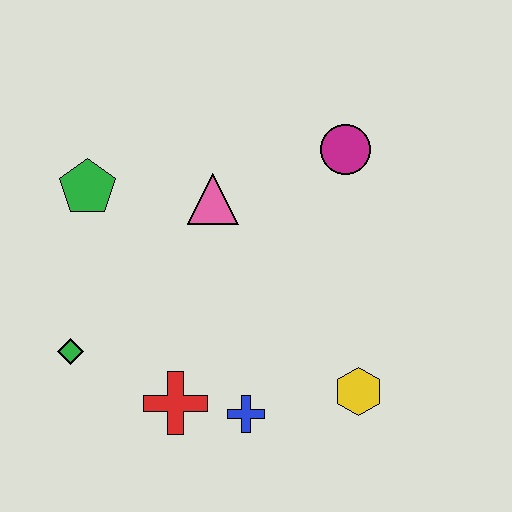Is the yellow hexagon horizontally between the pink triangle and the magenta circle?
No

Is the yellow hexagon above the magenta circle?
No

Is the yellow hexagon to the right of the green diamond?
Yes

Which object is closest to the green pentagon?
The pink triangle is closest to the green pentagon.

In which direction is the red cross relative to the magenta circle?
The red cross is below the magenta circle.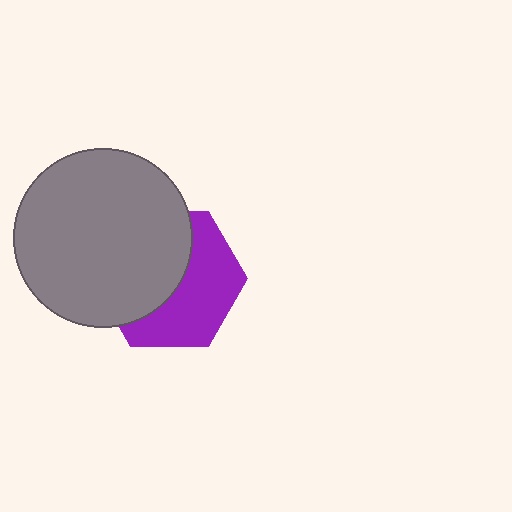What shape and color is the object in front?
The object in front is a gray circle.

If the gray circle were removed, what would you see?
You would see the complete purple hexagon.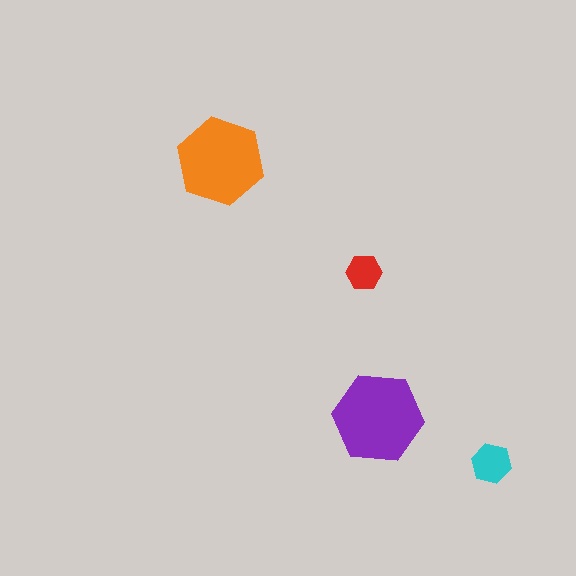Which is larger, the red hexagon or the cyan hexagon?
The cyan one.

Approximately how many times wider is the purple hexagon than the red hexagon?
About 2.5 times wider.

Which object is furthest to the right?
The cyan hexagon is rightmost.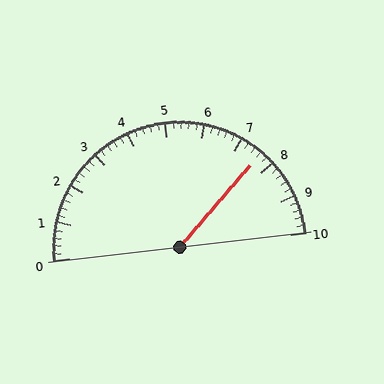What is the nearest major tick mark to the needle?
The nearest major tick mark is 8.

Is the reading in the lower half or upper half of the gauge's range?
The reading is in the upper half of the range (0 to 10).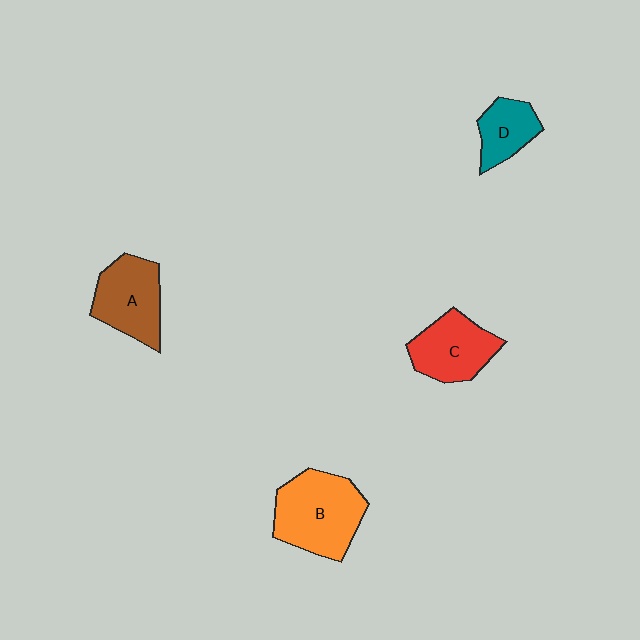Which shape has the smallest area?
Shape D (teal).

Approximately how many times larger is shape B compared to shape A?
Approximately 1.3 times.